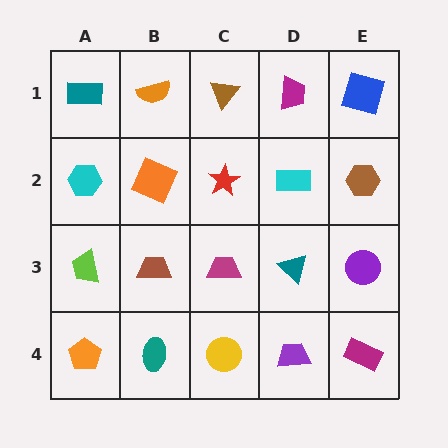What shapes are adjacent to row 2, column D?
A magenta trapezoid (row 1, column D), a teal triangle (row 3, column D), a red star (row 2, column C), a brown hexagon (row 2, column E).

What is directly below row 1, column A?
A cyan hexagon.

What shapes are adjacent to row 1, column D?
A cyan rectangle (row 2, column D), a brown triangle (row 1, column C), a blue square (row 1, column E).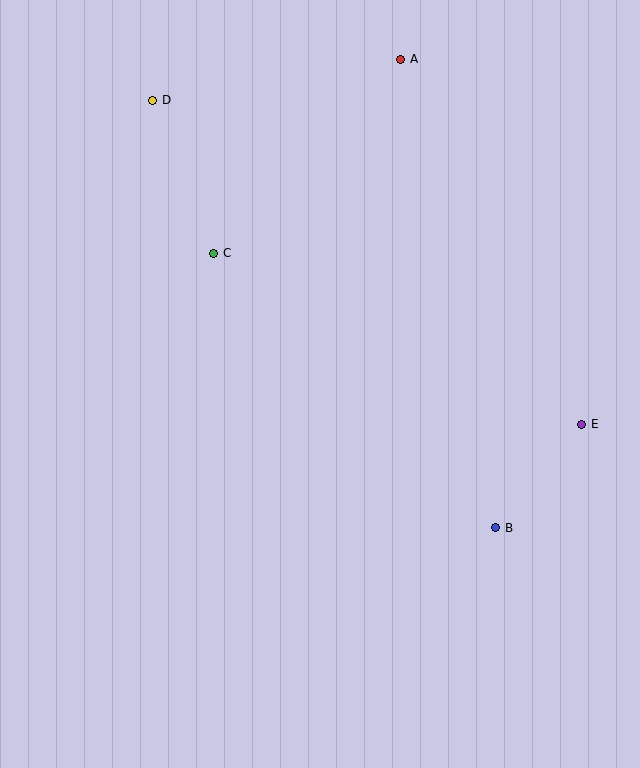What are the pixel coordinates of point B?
Point B is at (496, 528).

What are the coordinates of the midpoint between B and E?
The midpoint between B and E is at (539, 476).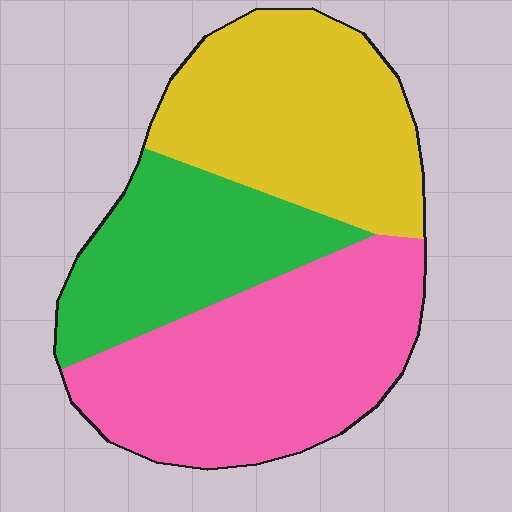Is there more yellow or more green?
Yellow.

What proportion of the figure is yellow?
Yellow takes up between a quarter and a half of the figure.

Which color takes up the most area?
Pink, at roughly 40%.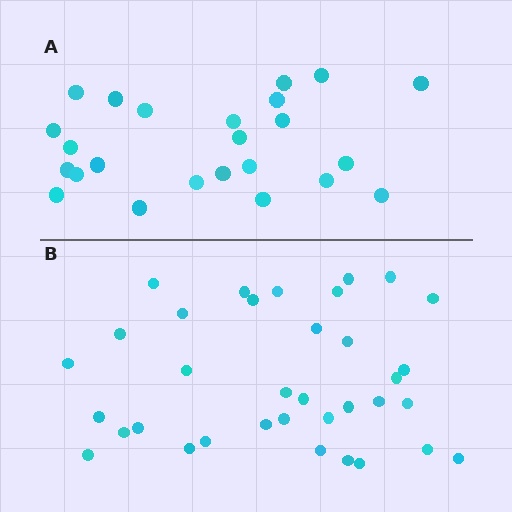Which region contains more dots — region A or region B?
Region B (the bottom region) has more dots.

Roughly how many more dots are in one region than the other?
Region B has roughly 12 or so more dots than region A.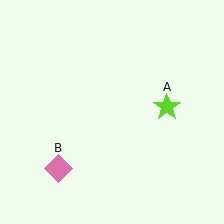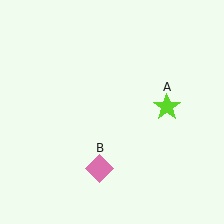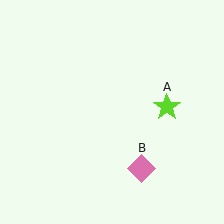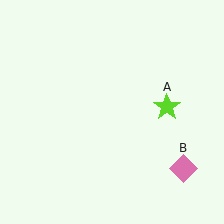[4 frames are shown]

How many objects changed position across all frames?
1 object changed position: pink diamond (object B).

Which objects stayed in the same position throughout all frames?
Lime star (object A) remained stationary.